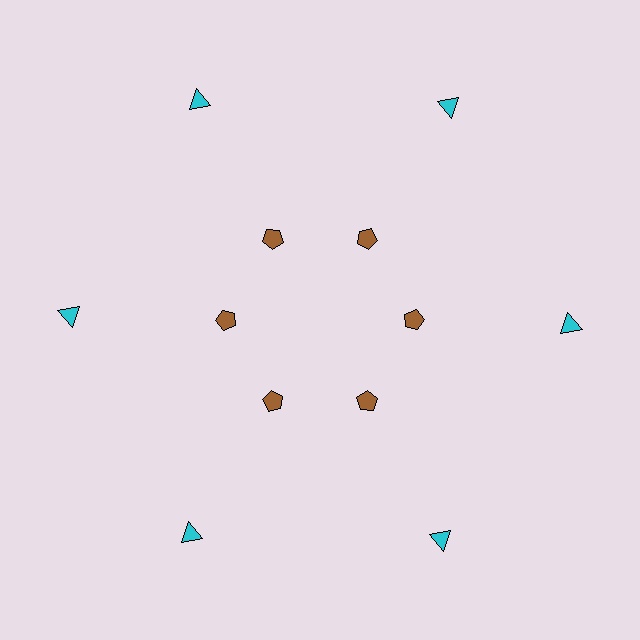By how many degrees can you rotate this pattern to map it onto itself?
The pattern maps onto itself every 60 degrees of rotation.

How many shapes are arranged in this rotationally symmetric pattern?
There are 12 shapes, arranged in 6 groups of 2.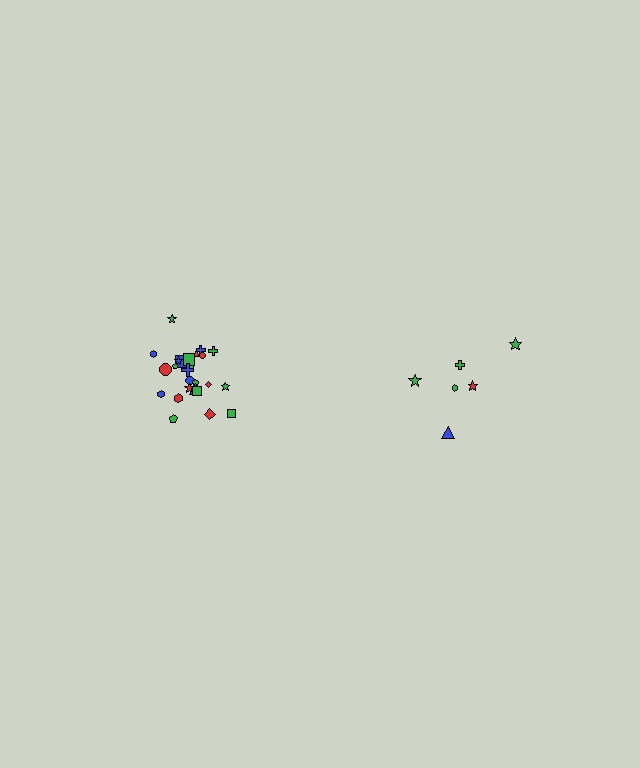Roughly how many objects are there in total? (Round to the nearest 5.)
Roughly 30 objects in total.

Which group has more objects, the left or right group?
The left group.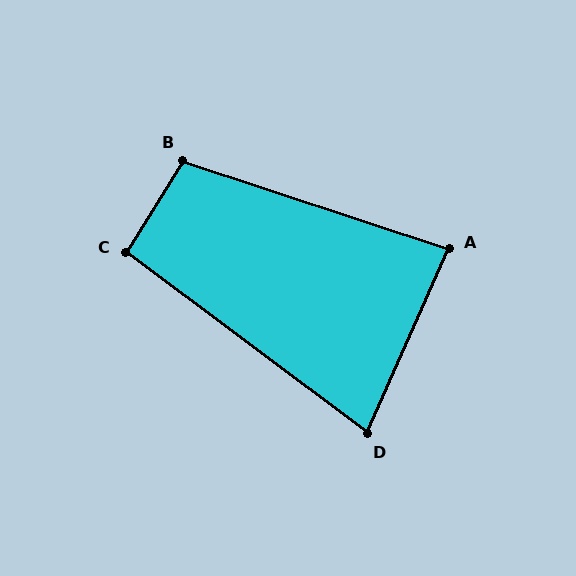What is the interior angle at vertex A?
Approximately 85 degrees (acute).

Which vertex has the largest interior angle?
B, at approximately 103 degrees.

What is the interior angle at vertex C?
Approximately 95 degrees (obtuse).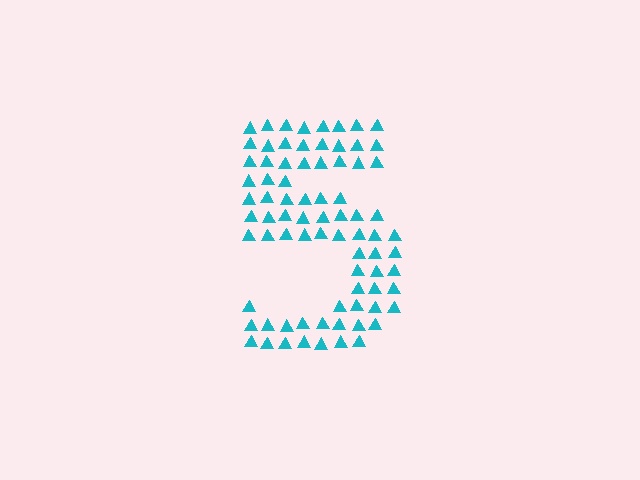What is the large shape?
The large shape is the digit 5.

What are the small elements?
The small elements are triangles.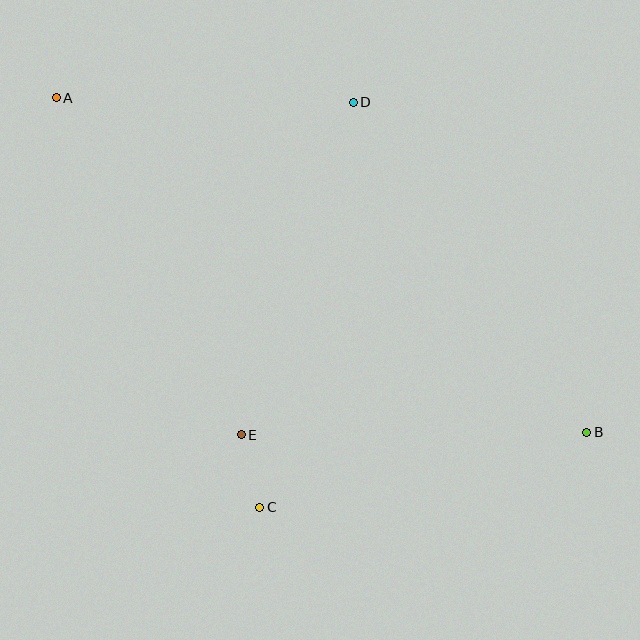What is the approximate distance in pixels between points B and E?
The distance between B and E is approximately 346 pixels.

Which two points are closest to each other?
Points C and E are closest to each other.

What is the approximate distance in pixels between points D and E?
The distance between D and E is approximately 351 pixels.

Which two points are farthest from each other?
Points A and B are farthest from each other.